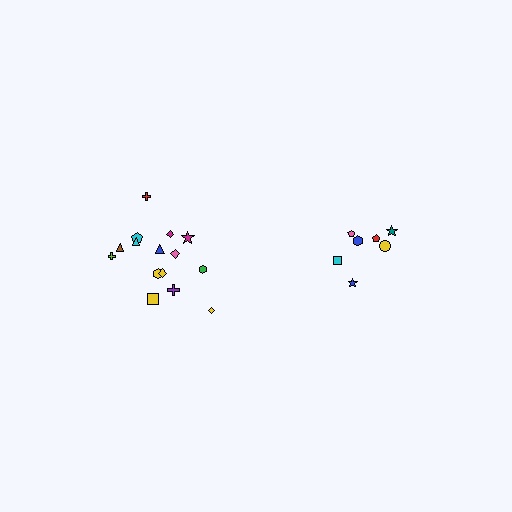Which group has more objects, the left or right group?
The left group.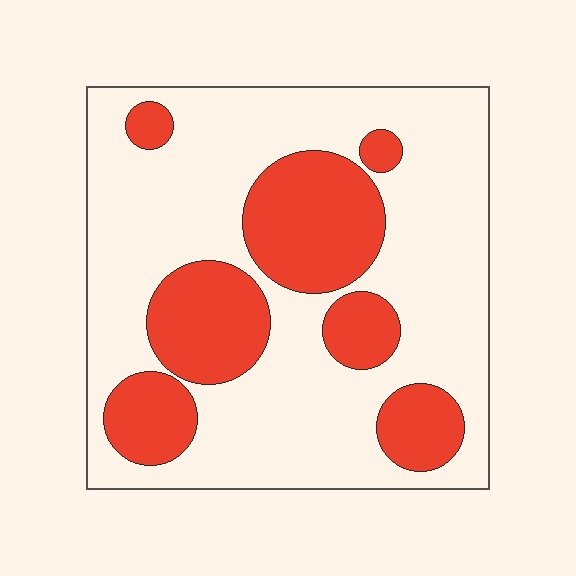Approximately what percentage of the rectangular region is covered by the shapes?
Approximately 30%.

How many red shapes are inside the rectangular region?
7.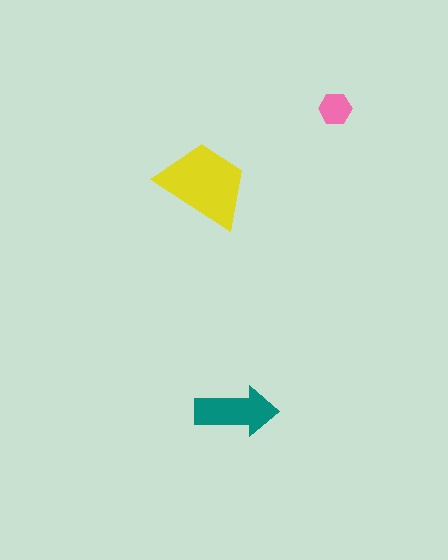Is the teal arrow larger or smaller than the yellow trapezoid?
Smaller.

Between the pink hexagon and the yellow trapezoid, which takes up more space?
The yellow trapezoid.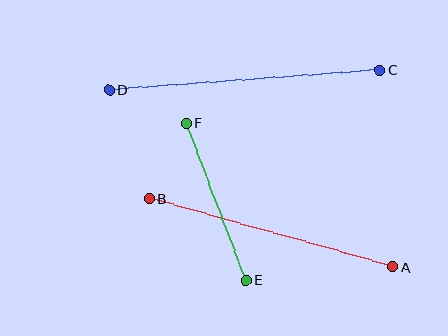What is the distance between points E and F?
The distance is approximately 167 pixels.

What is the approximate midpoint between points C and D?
The midpoint is at approximately (245, 80) pixels.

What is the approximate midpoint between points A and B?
The midpoint is at approximately (271, 233) pixels.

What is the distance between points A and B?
The distance is approximately 253 pixels.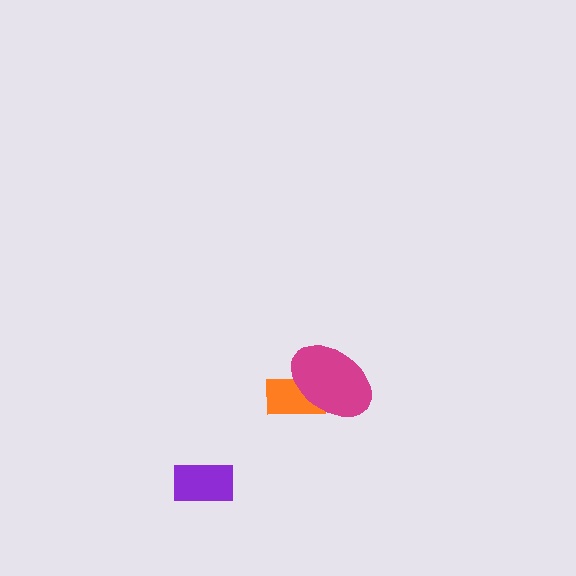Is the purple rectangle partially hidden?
No, no other shape covers it.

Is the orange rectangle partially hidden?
Yes, it is partially covered by another shape.